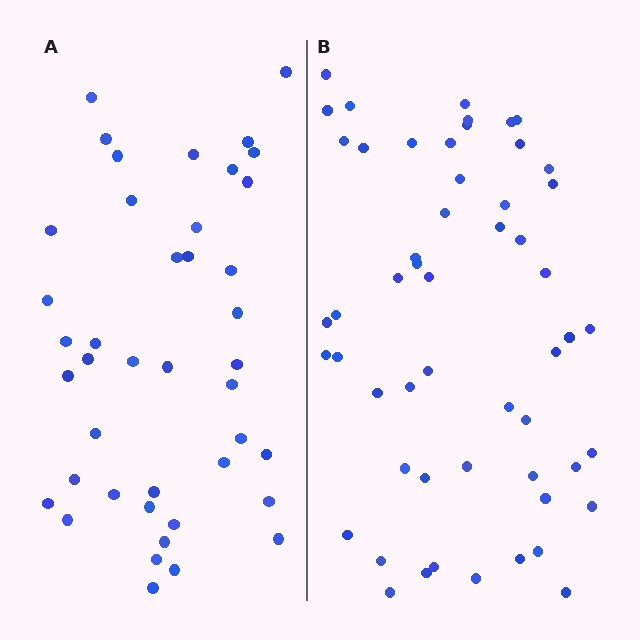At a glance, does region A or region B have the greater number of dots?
Region B (the right region) has more dots.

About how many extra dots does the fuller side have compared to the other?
Region B has roughly 12 or so more dots than region A.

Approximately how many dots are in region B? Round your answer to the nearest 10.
About 50 dots. (The exact count is 54, which rounds to 50.)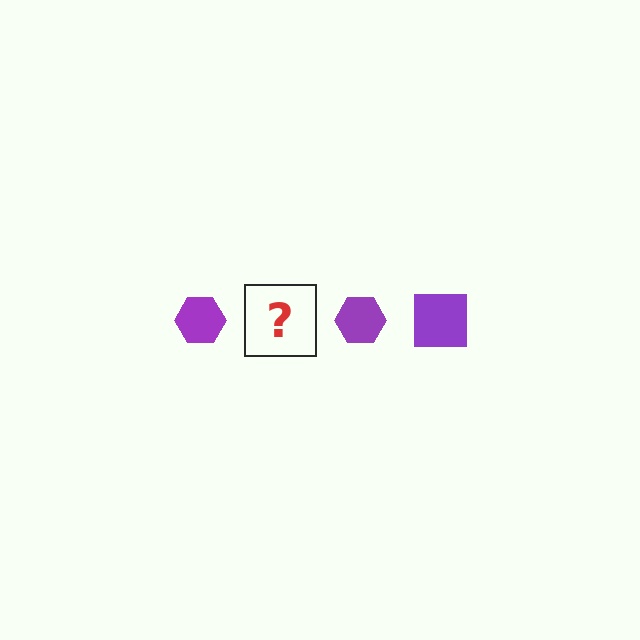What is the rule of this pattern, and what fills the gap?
The rule is that the pattern cycles through hexagon, square shapes in purple. The gap should be filled with a purple square.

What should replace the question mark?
The question mark should be replaced with a purple square.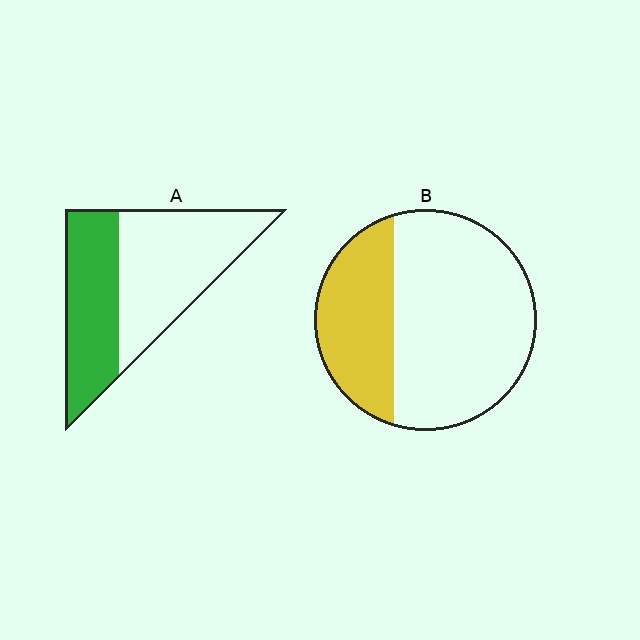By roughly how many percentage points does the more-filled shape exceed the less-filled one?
By roughly 10 percentage points (A over B).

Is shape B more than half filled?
No.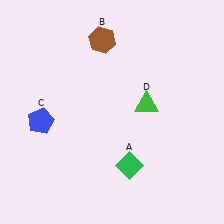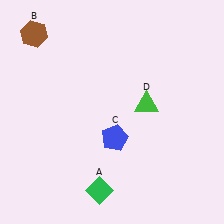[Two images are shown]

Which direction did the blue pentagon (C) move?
The blue pentagon (C) moved right.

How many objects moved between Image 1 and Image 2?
3 objects moved between the two images.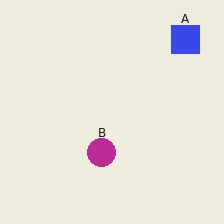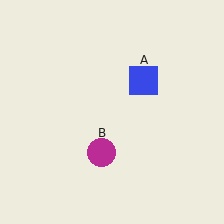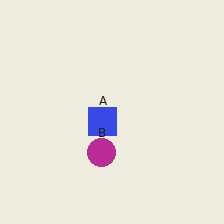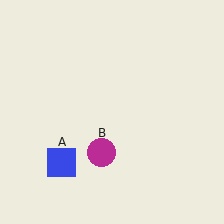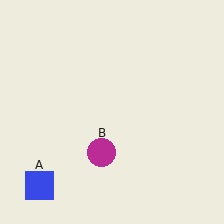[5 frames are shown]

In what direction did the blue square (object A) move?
The blue square (object A) moved down and to the left.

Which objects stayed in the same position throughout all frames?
Magenta circle (object B) remained stationary.